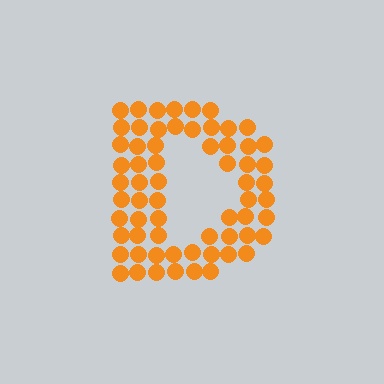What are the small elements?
The small elements are circles.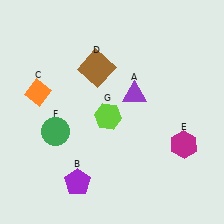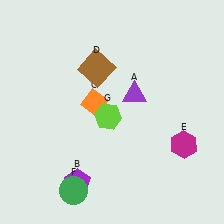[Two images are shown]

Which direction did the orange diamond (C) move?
The orange diamond (C) moved right.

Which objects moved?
The objects that moved are: the orange diamond (C), the green circle (F).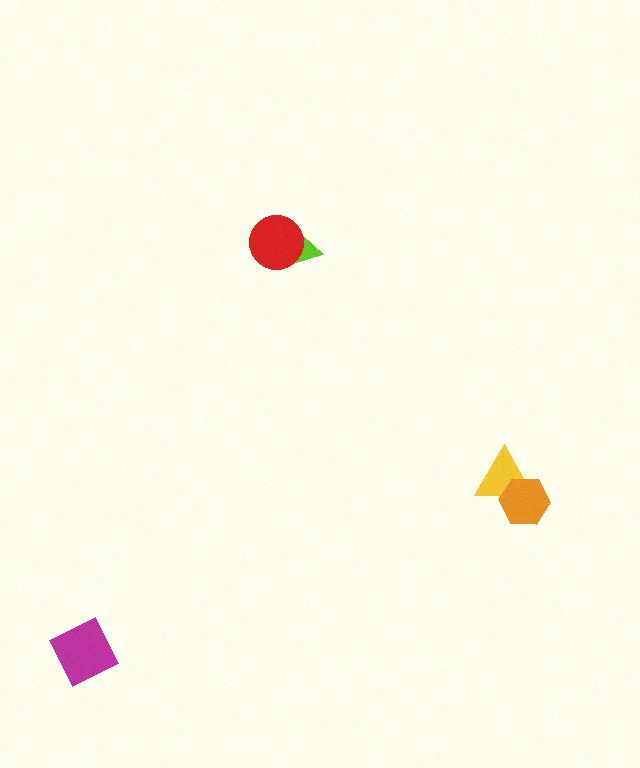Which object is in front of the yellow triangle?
The orange hexagon is in front of the yellow triangle.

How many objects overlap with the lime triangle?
1 object overlaps with the lime triangle.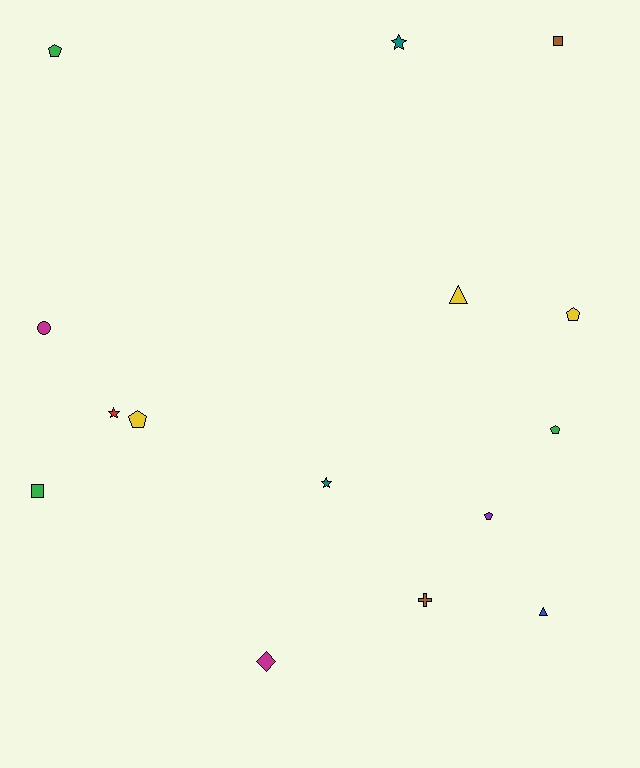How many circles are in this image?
There is 1 circle.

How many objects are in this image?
There are 15 objects.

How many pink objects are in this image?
There are no pink objects.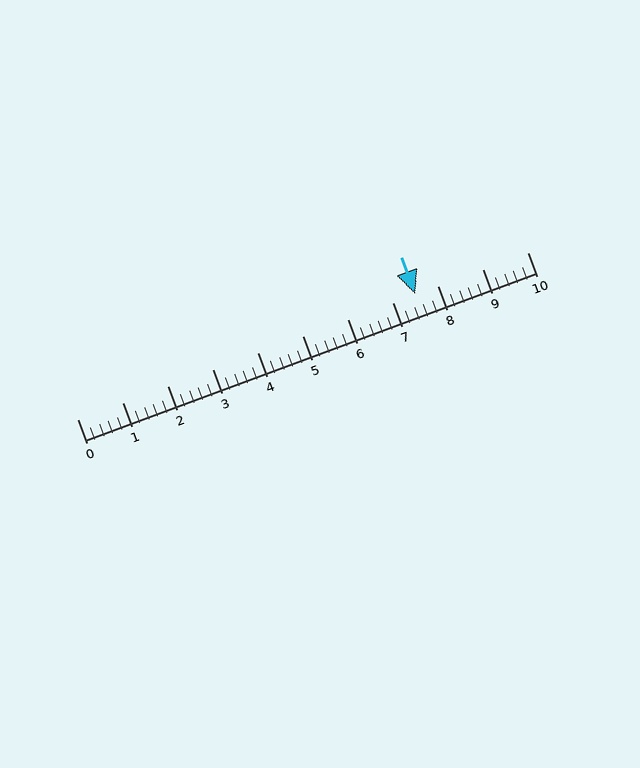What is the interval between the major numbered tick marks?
The major tick marks are spaced 1 units apart.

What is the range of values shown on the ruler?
The ruler shows values from 0 to 10.